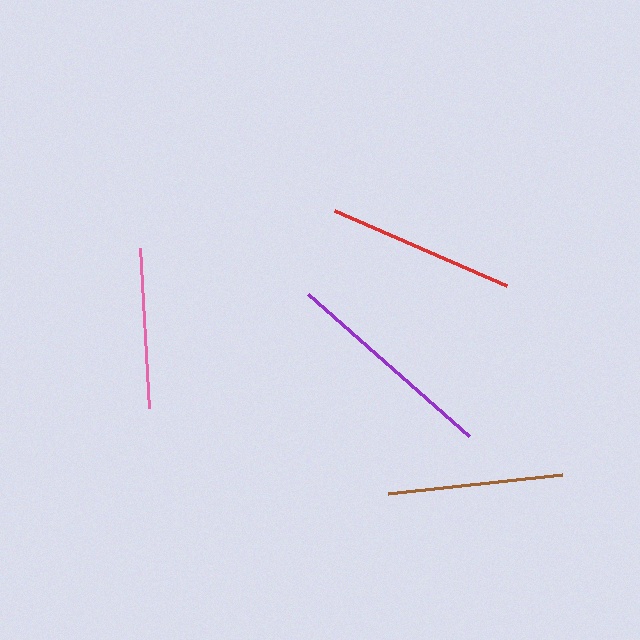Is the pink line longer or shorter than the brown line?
The brown line is longer than the pink line.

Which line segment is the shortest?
The pink line is the shortest at approximately 160 pixels.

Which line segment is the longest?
The purple line is the longest at approximately 215 pixels.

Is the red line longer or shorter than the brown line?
The red line is longer than the brown line.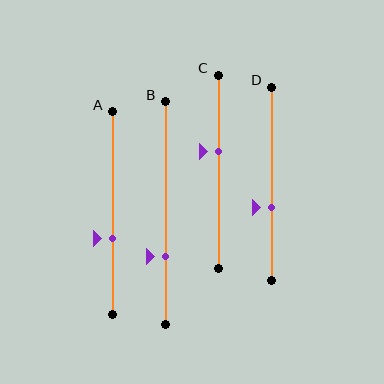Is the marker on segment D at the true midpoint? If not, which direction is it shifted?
No, the marker on segment D is shifted downward by about 12% of the segment length.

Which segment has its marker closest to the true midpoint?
Segment C has its marker closest to the true midpoint.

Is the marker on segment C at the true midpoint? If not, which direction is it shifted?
No, the marker on segment C is shifted upward by about 11% of the segment length.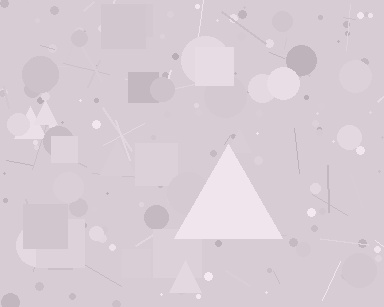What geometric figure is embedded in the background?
A triangle is embedded in the background.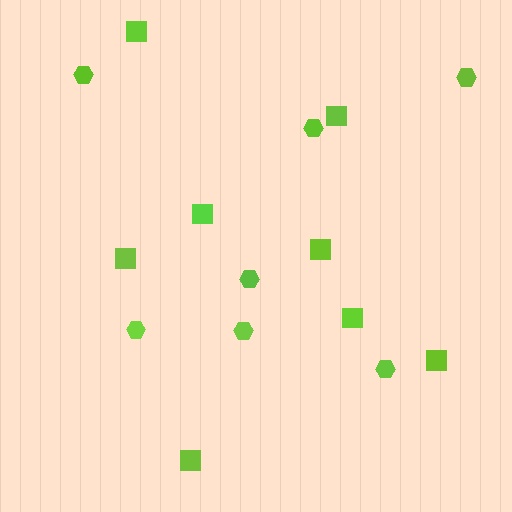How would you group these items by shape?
There are 2 groups: one group of squares (8) and one group of hexagons (7).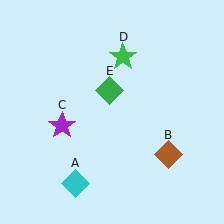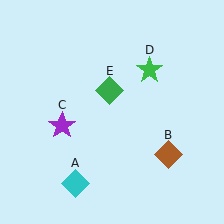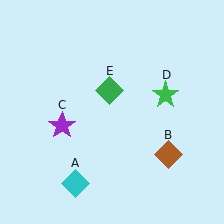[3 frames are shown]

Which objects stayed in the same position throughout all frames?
Cyan diamond (object A) and brown diamond (object B) and purple star (object C) and green diamond (object E) remained stationary.